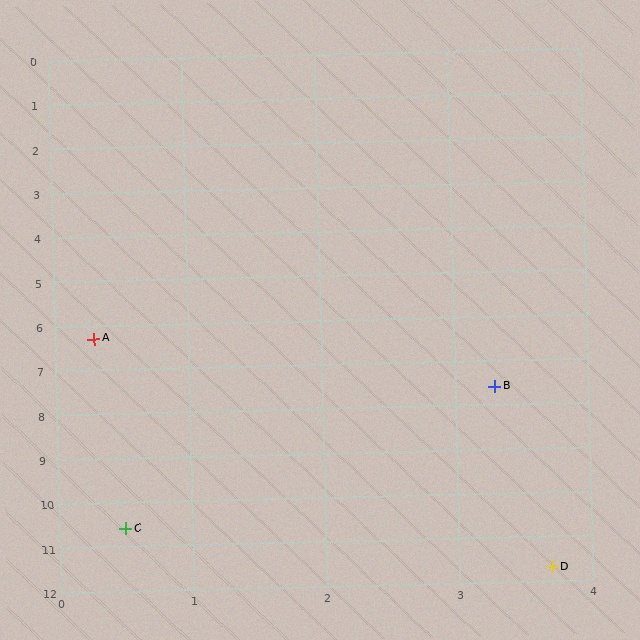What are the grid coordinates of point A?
Point A is at approximately (0.3, 6.3).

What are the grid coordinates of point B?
Point B is at approximately (3.3, 7.6).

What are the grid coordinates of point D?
Point D is at approximately (3.7, 11.7).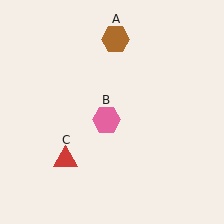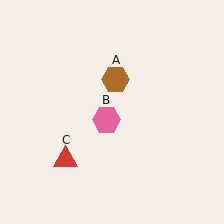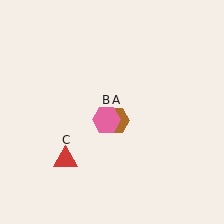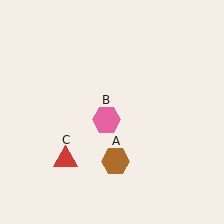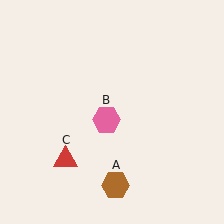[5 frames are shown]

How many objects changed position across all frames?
1 object changed position: brown hexagon (object A).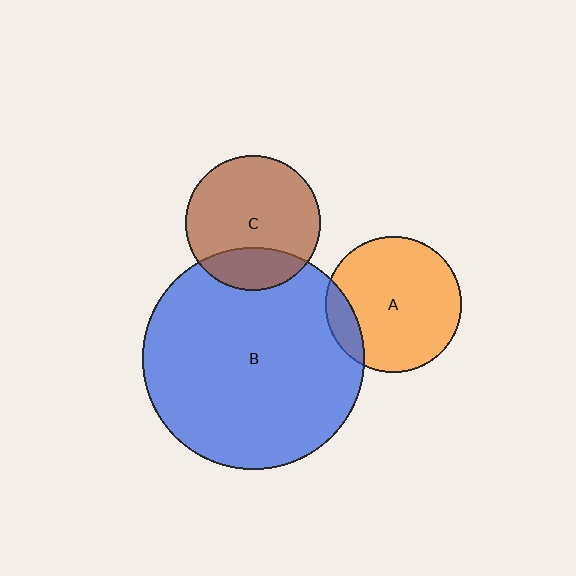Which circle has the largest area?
Circle B (blue).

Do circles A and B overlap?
Yes.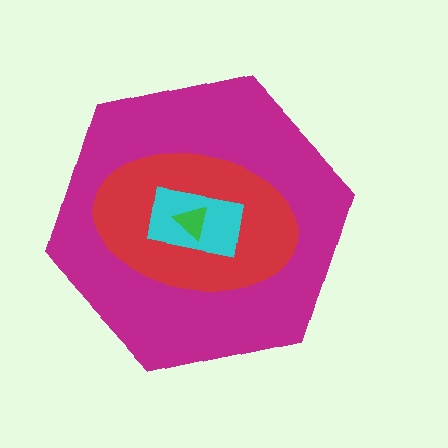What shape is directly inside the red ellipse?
The cyan rectangle.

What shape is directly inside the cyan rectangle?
The green triangle.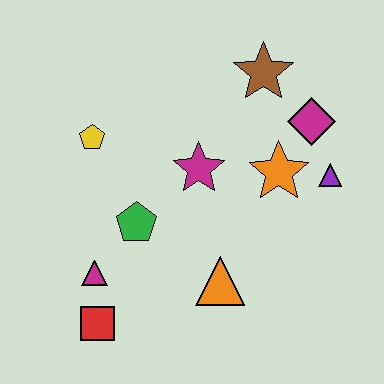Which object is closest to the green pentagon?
The magenta triangle is closest to the green pentagon.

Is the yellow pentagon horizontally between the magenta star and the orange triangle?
No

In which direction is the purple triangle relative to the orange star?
The purple triangle is to the right of the orange star.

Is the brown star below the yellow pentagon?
No